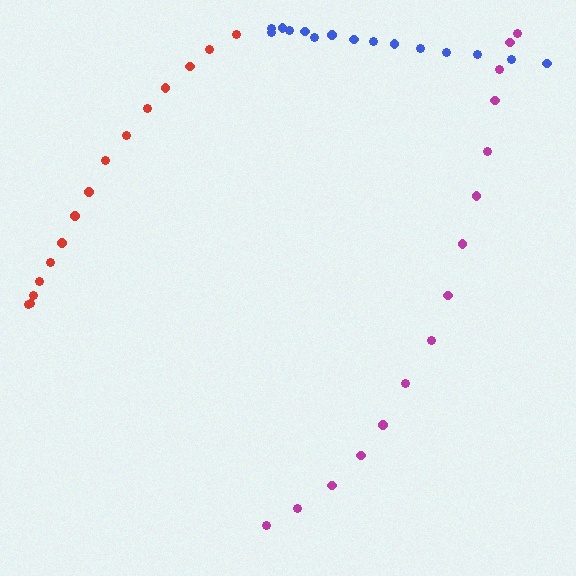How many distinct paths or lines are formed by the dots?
There are 3 distinct paths.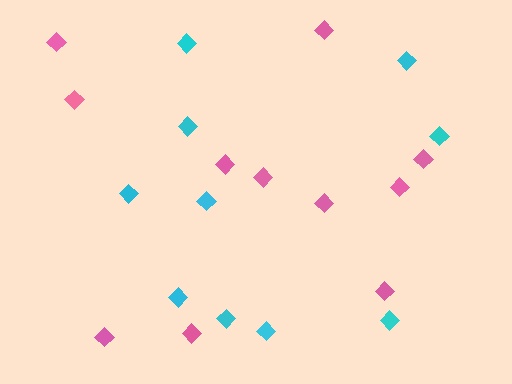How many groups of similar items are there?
There are 2 groups: one group of cyan diamonds (10) and one group of pink diamonds (11).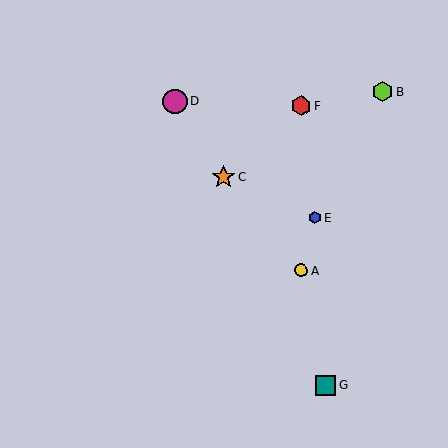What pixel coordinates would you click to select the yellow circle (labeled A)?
Click at (301, 270) to select the yellow circle A.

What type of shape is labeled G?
Shape G is a teal square.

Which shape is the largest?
The magenta circle (labeled D) is the largest.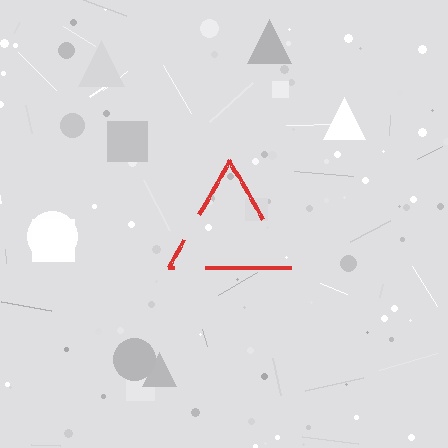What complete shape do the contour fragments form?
The contour fragments form a triangle.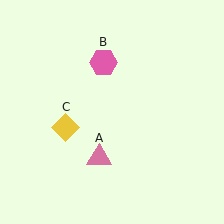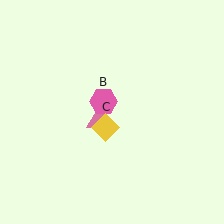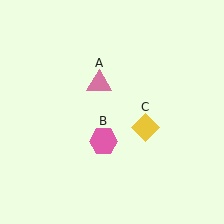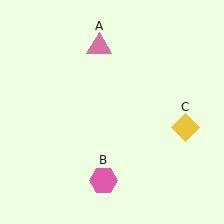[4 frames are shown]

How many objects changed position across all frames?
3 objects changed position: pink triangle (object A), pink hexagon (object B), yellow diamond (object C).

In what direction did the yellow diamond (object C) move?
The yellow diamond (object C) moved right.